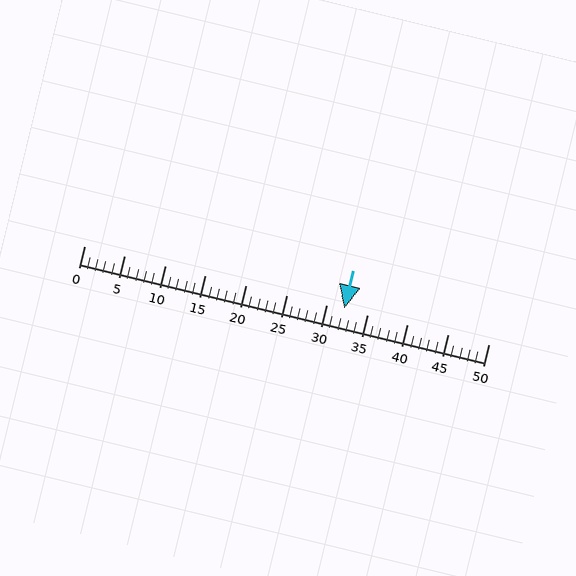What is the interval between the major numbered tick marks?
The major tick marks are spaced 5 units apart.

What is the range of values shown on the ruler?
The ruler shows values from 0 to 50.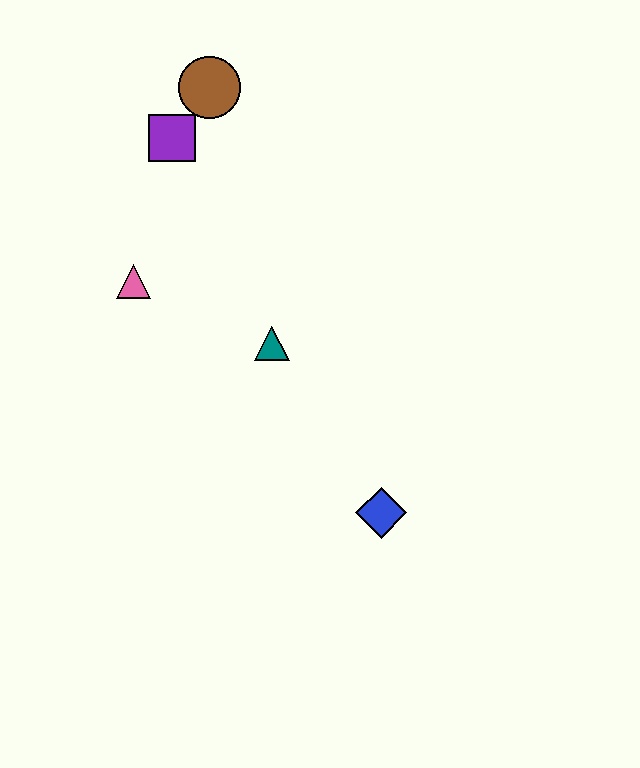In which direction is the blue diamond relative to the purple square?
The blue diamond is below the purple square.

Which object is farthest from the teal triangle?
The brown circle is farthest from the teal triangle.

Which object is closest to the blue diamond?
The teal triangle is closest to the blue diamond.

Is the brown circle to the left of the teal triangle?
Yes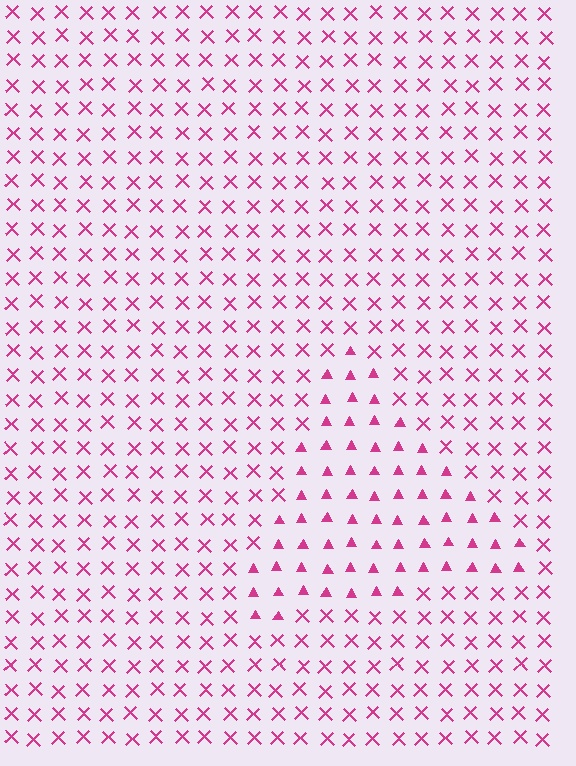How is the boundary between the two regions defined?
The boundary is defined by a change in element shape: triangles inside vs. X marks outside. All elements share the same color and spacing.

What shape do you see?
I see a triangle.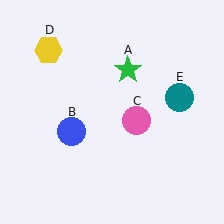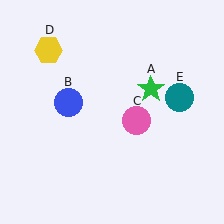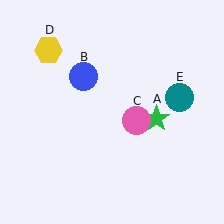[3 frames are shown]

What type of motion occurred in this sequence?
The green star (object A), blue circle (object B) rotated clockwise around the center of the scene.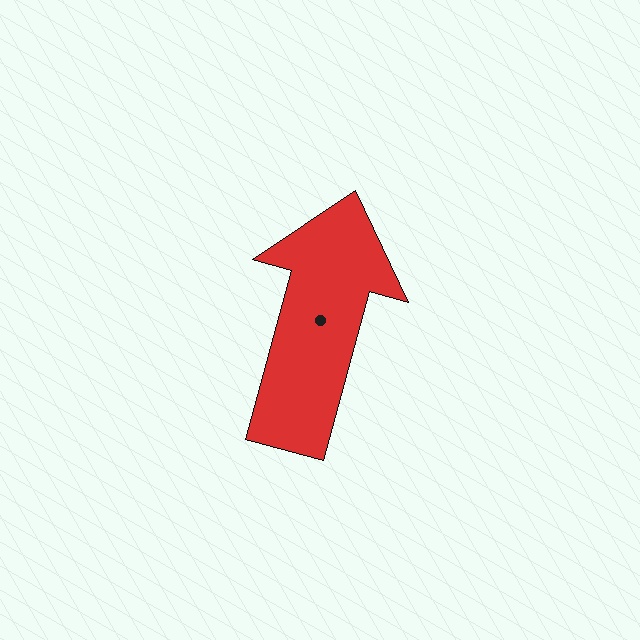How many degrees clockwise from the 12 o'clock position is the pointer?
Approximately 15 degrees.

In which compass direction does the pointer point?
North.